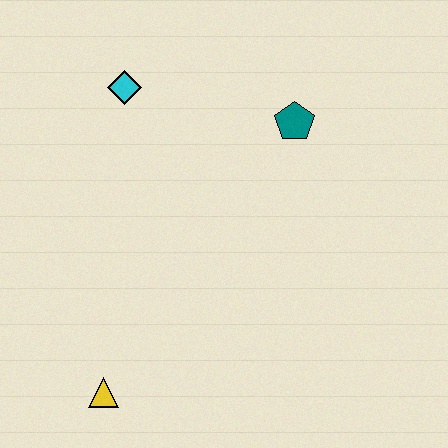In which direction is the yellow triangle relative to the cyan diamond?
The yellow triangle is below the cyan diamond.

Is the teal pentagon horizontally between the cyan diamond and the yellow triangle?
No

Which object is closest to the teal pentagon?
The cyan diamond is closest to the teal pentagon.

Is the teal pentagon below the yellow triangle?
No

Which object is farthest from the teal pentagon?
The yellow triangle is farthest from the teal pentagon.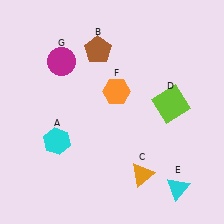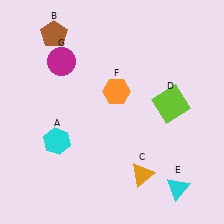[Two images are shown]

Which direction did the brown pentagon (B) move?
The brown pentagon (B) moved left.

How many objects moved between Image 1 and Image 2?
1 object moved between the two images.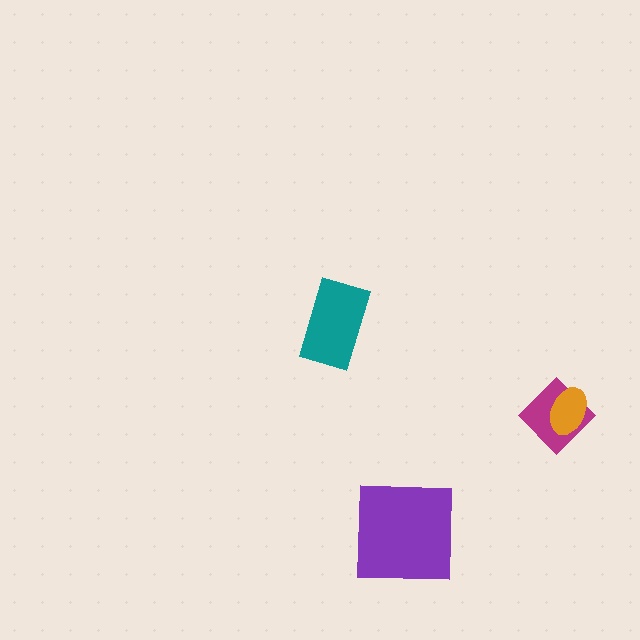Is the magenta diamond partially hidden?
Yes, it is partially covered by another shape.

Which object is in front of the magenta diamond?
The orange ellipse is in front of the magenta diamond.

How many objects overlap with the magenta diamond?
1 object overlaps with the magenta diamond.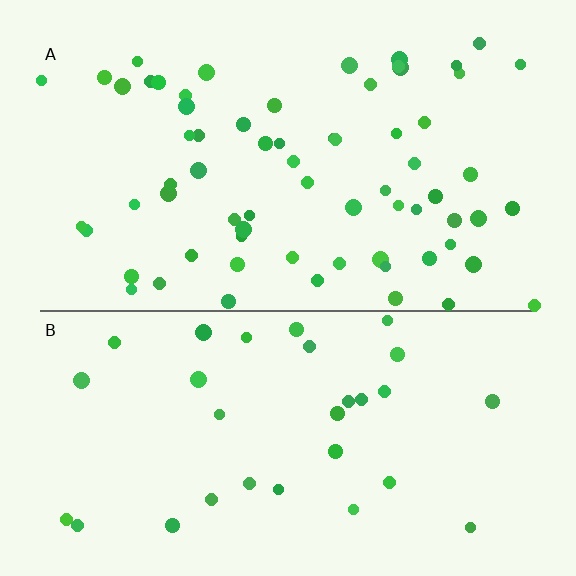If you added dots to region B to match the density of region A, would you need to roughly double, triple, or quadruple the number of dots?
Approximately double.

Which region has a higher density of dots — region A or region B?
A (the top).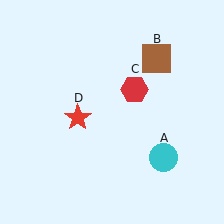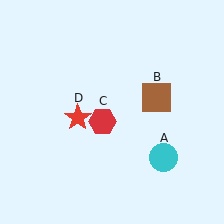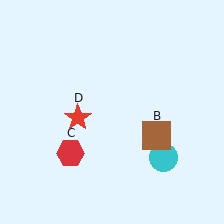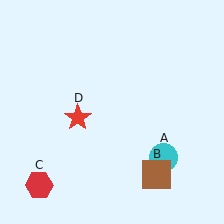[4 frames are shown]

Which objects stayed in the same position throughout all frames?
Cyan circle (object A) and red star (object D) remained stationary.